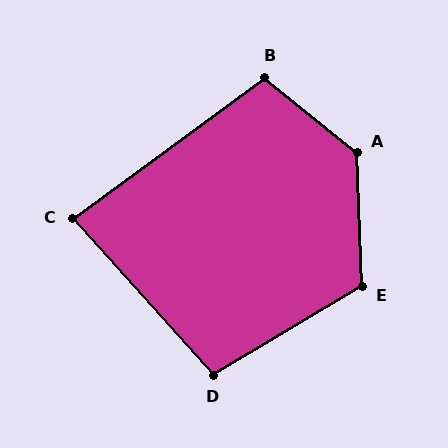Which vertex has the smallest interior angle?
C, at approximately 84 degrees.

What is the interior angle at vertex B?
Approximately 105 degrees (obtuse).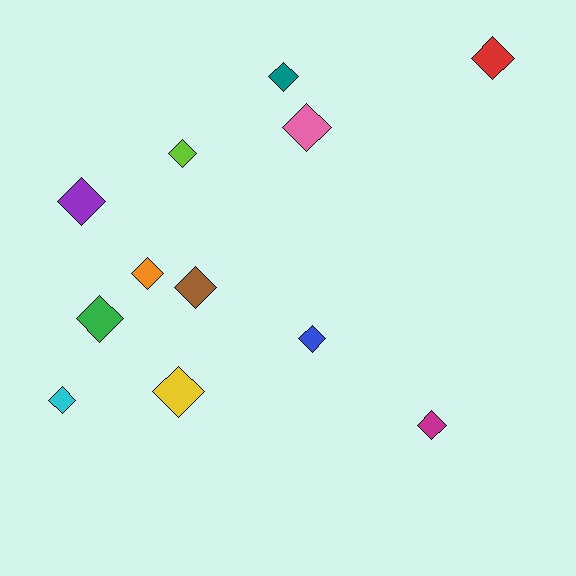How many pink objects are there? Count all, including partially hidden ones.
There is 1 pink object.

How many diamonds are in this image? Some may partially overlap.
There are 12 diamonds.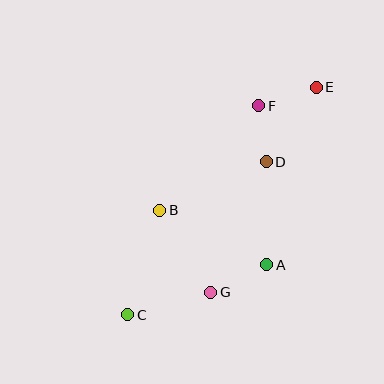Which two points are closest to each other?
Points D and F are closest to each other.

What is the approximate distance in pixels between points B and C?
The distance between B and C is approximately 109 pixels.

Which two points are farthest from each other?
Points C and E are farthest from each other.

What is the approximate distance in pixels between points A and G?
The distance between A and G is approximately 63 pixels.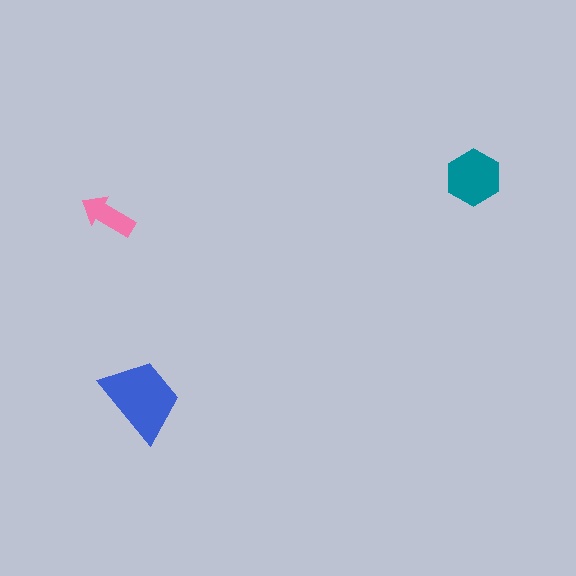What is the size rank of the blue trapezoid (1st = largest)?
1st.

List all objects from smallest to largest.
The pink arrow, the teal hexagon, the blue trapezoid.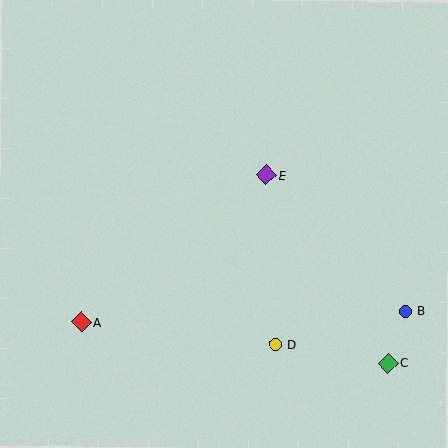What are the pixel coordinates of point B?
Point B is at (405, 311).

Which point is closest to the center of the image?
Point E at (266, 175) is closest to the center.